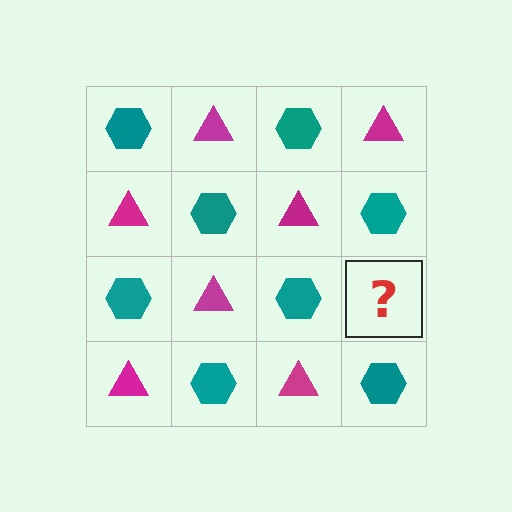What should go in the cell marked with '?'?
The missing cell should contain a magenta triangle.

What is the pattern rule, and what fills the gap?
The rule is that it alternates teal hexagon and magenta triangle in a checkerboard pattern. The gap should be filled with a magenta triangle.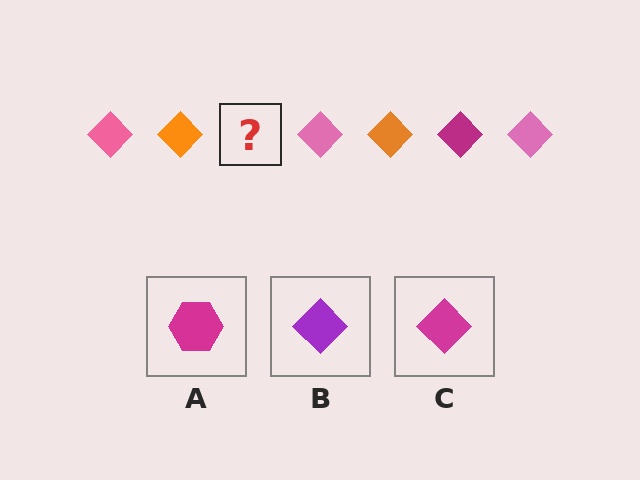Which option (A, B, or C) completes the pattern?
C.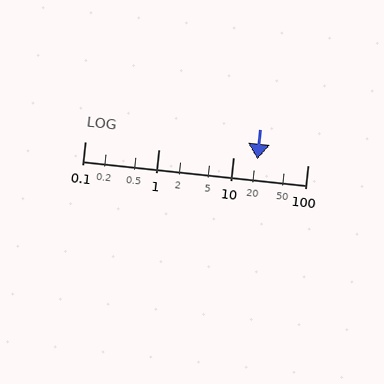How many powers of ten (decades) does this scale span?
The scale spans 3 decades, from 0.1 to 100.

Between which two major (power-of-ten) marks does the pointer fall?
The pointer is between 10 and 100.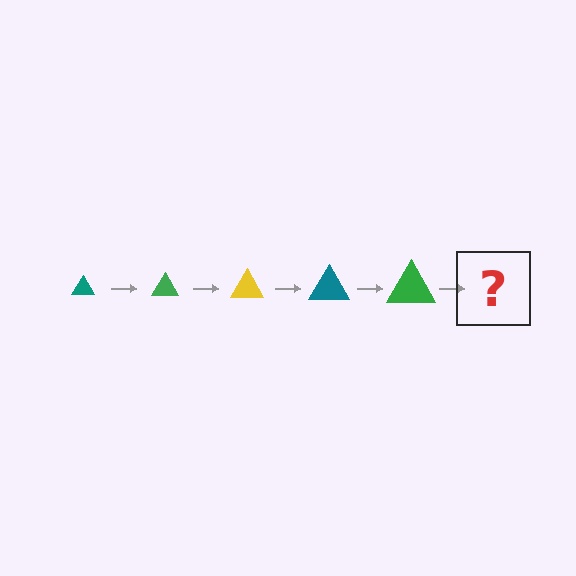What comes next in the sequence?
The next element should be a yellow triangle, larger than the previous one.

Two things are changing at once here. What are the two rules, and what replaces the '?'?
The two rules are that the triangle grows larger each step and the color cycles through teal, green, and yellow. The '?' should be a yellow triangle, larger than the previous one.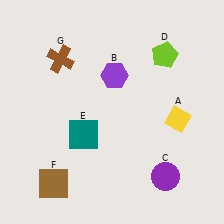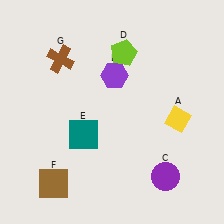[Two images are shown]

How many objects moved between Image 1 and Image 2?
1 object moved between the two images.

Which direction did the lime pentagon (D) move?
The lime pentagon (D) moved left.